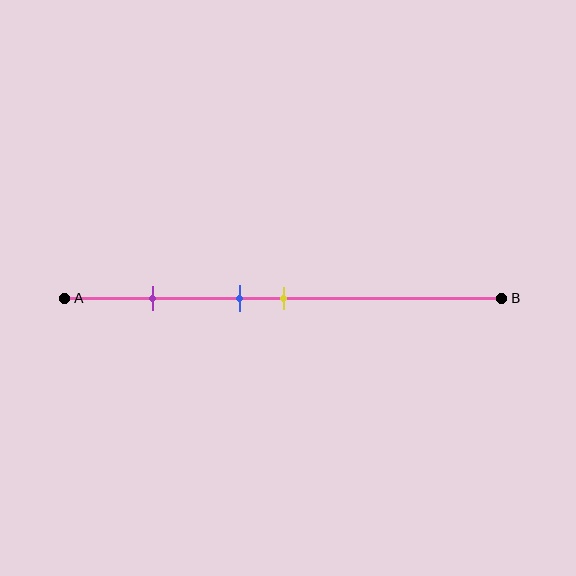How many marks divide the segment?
There are 3 marks dividing the segment.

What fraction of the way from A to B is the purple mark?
The purple mark is approximately 20% (0.2) of the way from A to B.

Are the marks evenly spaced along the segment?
No, the marks are not evenly spaced.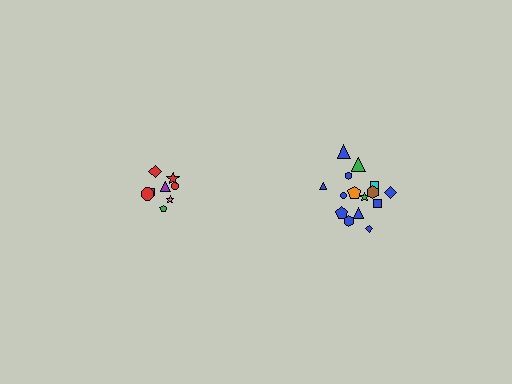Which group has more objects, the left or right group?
The right group.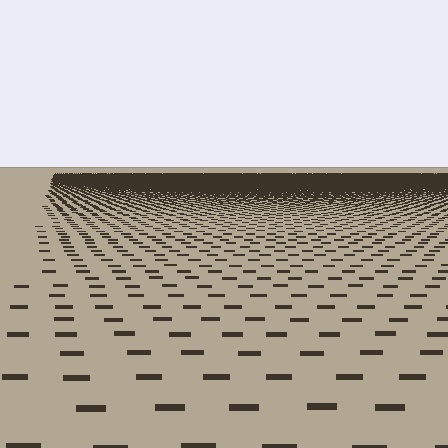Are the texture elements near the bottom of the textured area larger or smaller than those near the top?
Larger. Near the bottom, elements are closer to the viewer and appear at a bigger on-screen size.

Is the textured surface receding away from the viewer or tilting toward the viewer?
The surface is receding away from the viewer. Texture elements get smaller and denser toward the top.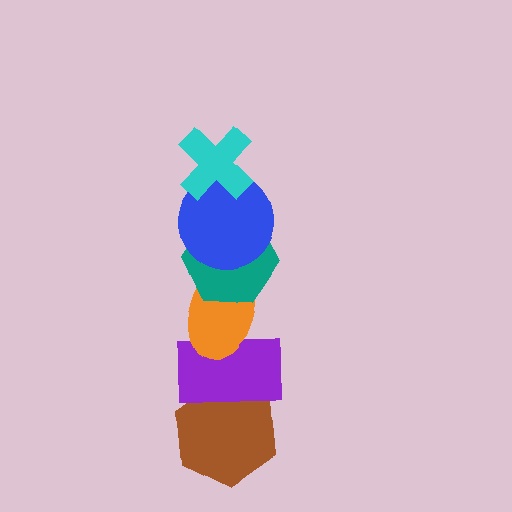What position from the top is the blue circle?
The blue circle is 2nd from the top.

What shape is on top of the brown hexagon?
The purple rectangle is on top of the brown hexagon.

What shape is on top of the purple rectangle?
The orange ellipse is on top of the purple rectangle.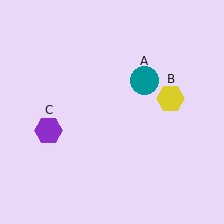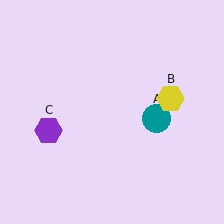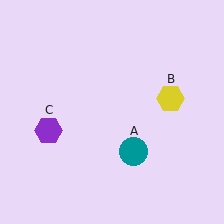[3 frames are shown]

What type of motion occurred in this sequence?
The teal circle (object A) rotated clockwise around the center of the scene.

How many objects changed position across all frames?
1 object changed position: teal circle (object A).